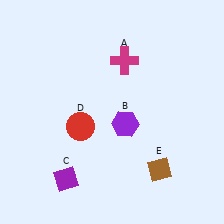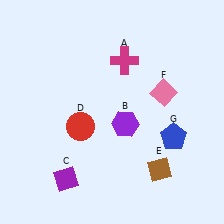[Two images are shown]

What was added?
A pink diamond (F), a blue pentagon (G) were added in Image 2.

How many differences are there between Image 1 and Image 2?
There are 2 differences between the two images.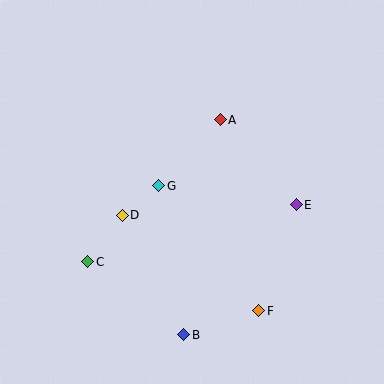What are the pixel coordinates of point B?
Point B is at (184, 335).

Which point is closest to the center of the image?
Point G at (159, 186) is closest to the center.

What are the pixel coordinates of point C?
Point C is at (88, 262).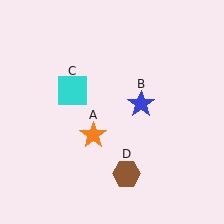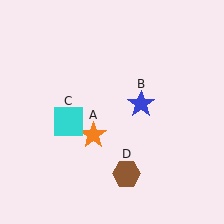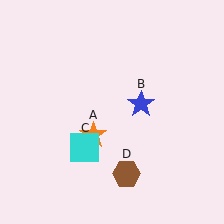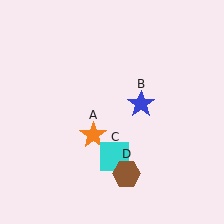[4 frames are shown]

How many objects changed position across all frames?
1 object changed position: cyan square (object C).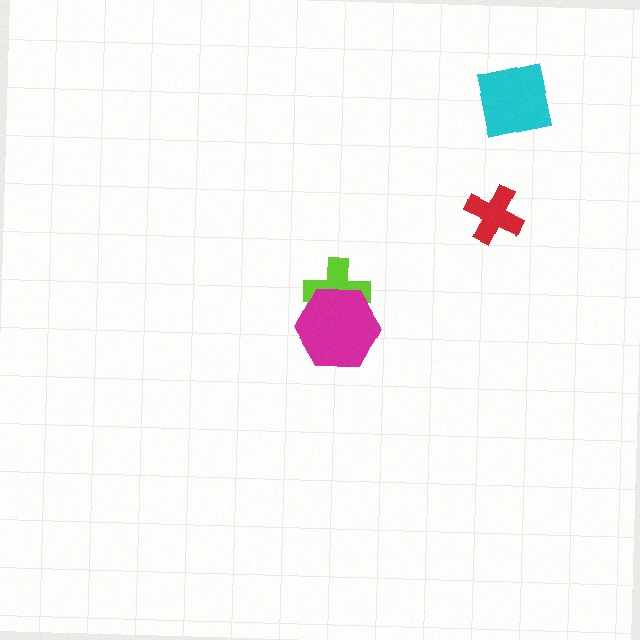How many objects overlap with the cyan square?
0 objects overlap with the cyan square.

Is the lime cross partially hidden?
Yes, it is partially covered by another shape.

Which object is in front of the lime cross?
The magenta hexagon is in front of the lime cross.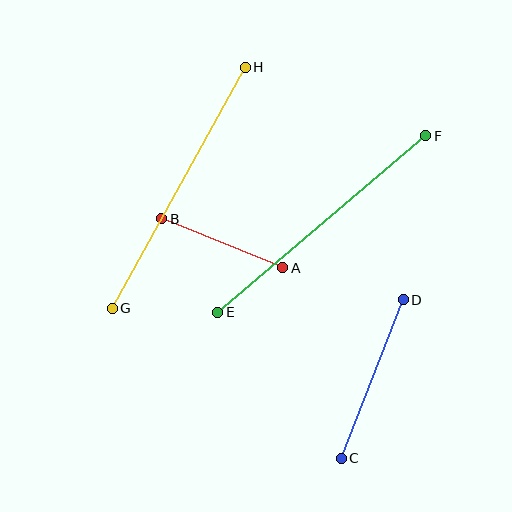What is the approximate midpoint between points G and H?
The midpoint is at approximately (179, 188) pixels.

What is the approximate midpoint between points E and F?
The midpoint is at approximately (322, 224) pixels.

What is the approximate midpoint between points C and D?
The midpoint is at approximately (372, 379) pixels.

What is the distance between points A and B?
The distance is approximately 130 pixels.